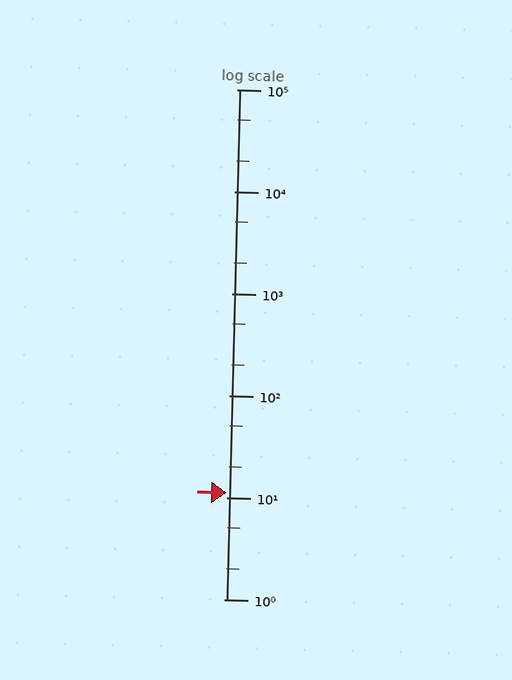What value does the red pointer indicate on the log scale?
The pointer indicates approximately 11.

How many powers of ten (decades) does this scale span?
The scale spans 5 decades, from 1 to 100000.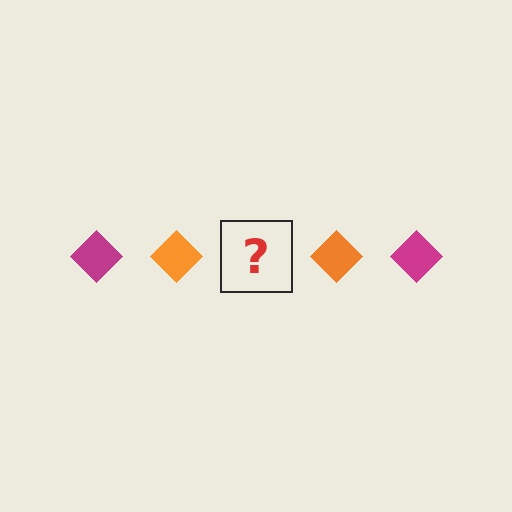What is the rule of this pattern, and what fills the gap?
The rule is that the pattern cycles through magenta, orange diamonds. The gap should be filled with a magenta diamond.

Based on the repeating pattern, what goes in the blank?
The blank should be a magenta diamond.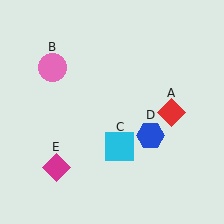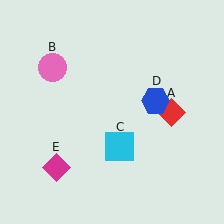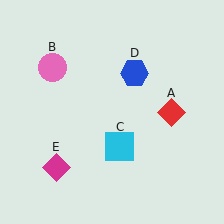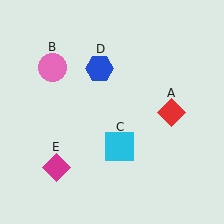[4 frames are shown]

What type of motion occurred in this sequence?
The blue hexagon (object D) rotated counterclockwise around the center of the scene.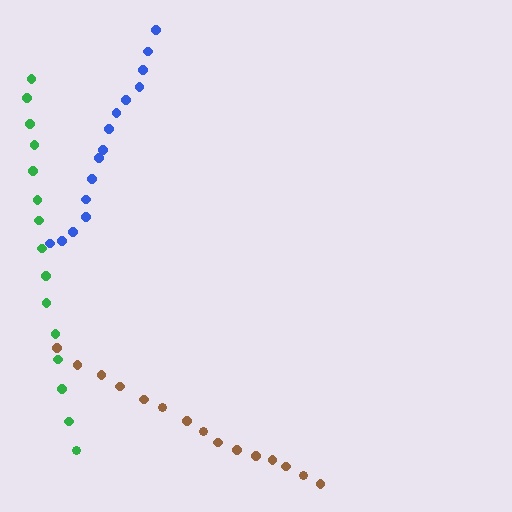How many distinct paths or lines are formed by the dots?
There are 3 distinct paths.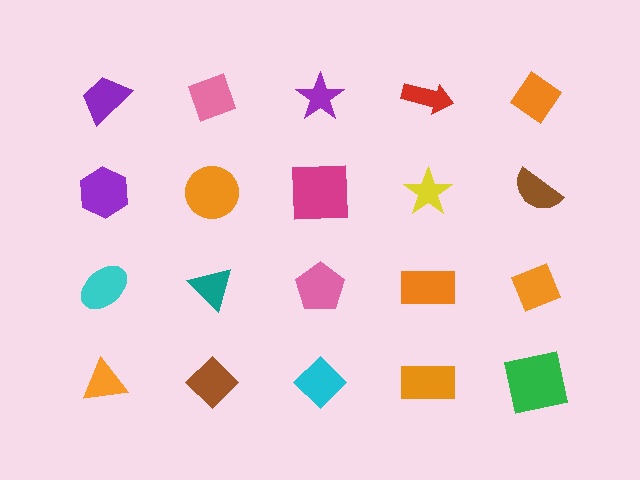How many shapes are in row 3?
5 shapes.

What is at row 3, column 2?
A teal triangle.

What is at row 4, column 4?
An orange rectangle.